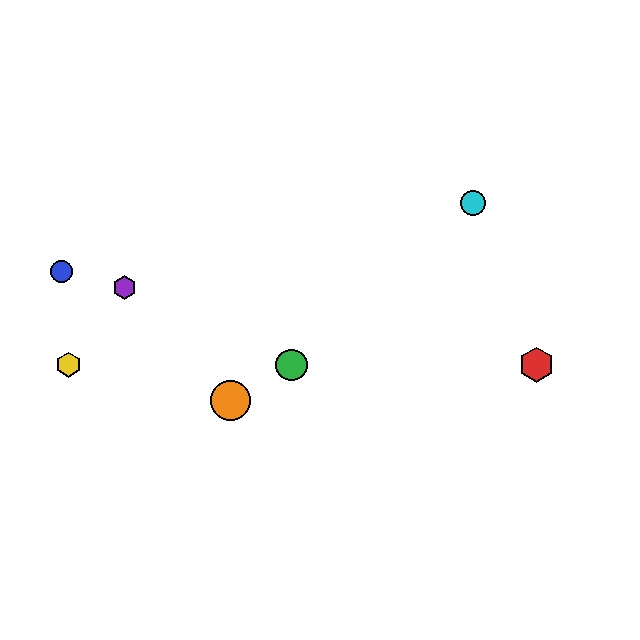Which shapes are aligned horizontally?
The red hexagon, the green circle, the yellow hexagon are aligned horizontally.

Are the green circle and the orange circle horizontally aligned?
No, the green circle is at y≈365 and the orange circle is at y≈400.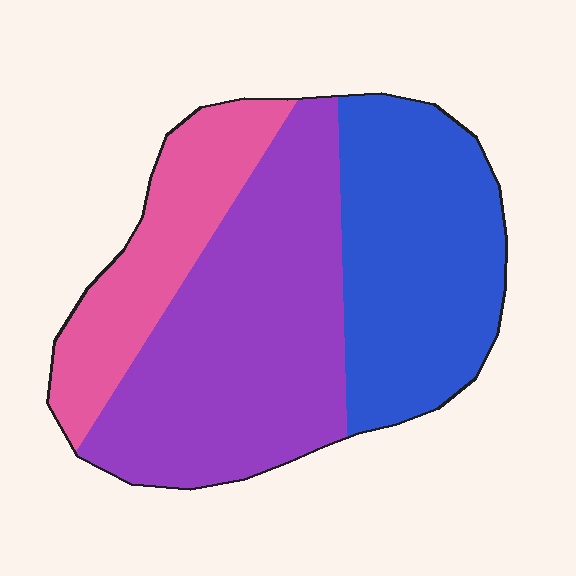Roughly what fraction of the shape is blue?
Blue covers 35% of the shape.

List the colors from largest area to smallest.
From largest to smallest: purple, blue, pink.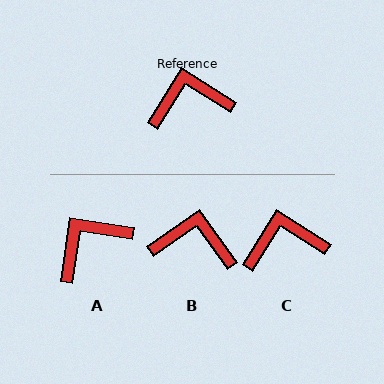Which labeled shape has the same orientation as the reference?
C.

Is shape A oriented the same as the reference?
No, it is off by about 24 degrees.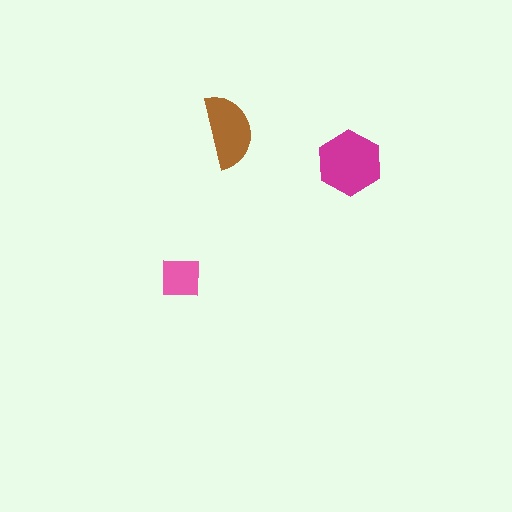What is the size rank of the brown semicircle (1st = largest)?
2nd.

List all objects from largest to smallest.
The magenta hexagon, the brown semicircle, the pink square.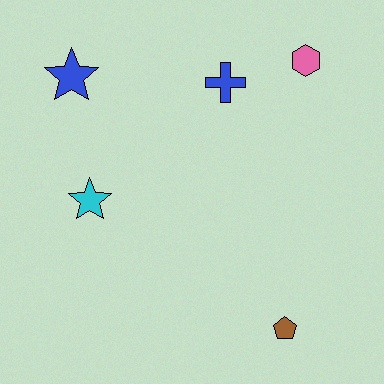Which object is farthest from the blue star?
The brown pentagon is farthest from the blue star.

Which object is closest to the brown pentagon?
The cyan star is closest to the brown pentagon.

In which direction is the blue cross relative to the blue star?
The blue cross is to the right of the blue star.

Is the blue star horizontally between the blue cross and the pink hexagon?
No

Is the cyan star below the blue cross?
Yes